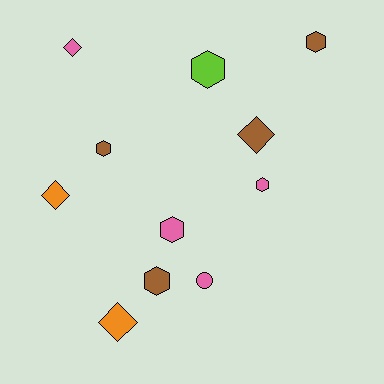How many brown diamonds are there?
There is 1 brown diamond.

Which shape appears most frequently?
Hexagon, with 6 objects.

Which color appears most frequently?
Brown, with 4 objects.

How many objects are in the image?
There are 11 objects.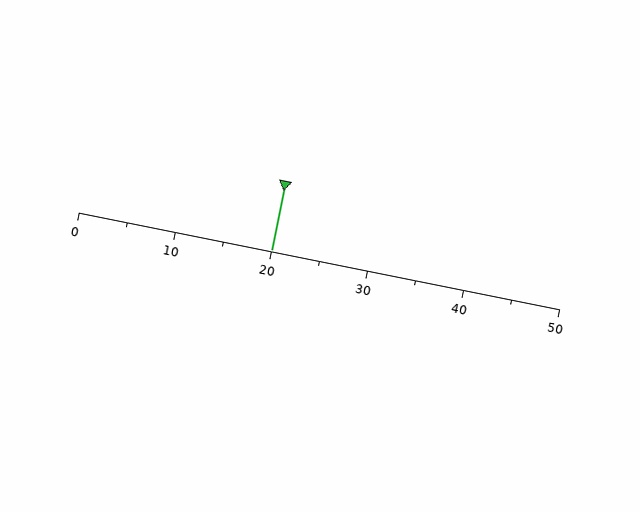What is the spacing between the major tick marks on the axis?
The major ticks are spaced 10 apart.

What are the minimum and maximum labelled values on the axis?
The axis runs from 0 to 50.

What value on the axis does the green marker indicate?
The marker indicates approximately 20.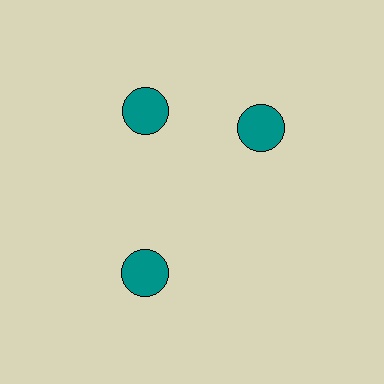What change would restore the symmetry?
The symmetry would be restored by rotating it back into even spacing with its neighbors so that all 3 circles sit at equal angles and equal distance from the center.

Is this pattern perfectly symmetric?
No. The 3 teal circles are arranged in a ring, but one element near the 3 o'clock position is rotated out of alignment along the ring, breaking the 3-fold rotational symmetry.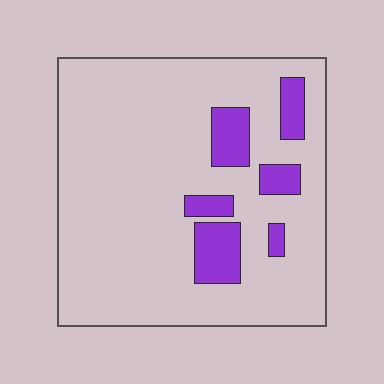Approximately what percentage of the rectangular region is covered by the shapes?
Approximately 15%.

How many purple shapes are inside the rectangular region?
6.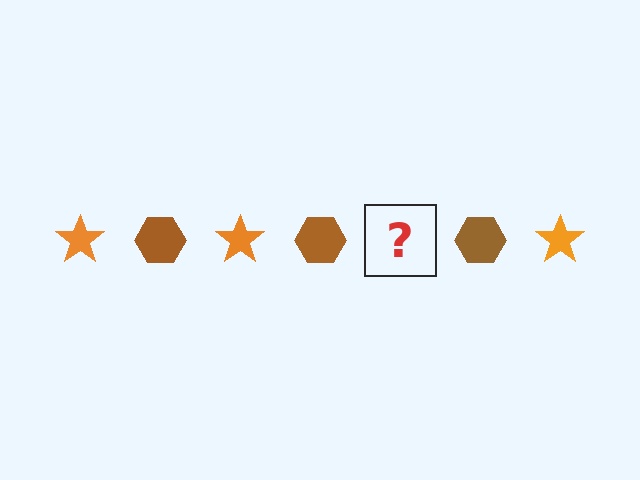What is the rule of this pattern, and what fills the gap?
The rule is that the pattern alternates between orange star and brown hexagon. The gap should be filled with an orange star.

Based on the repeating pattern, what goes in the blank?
The blank should be an orange star.